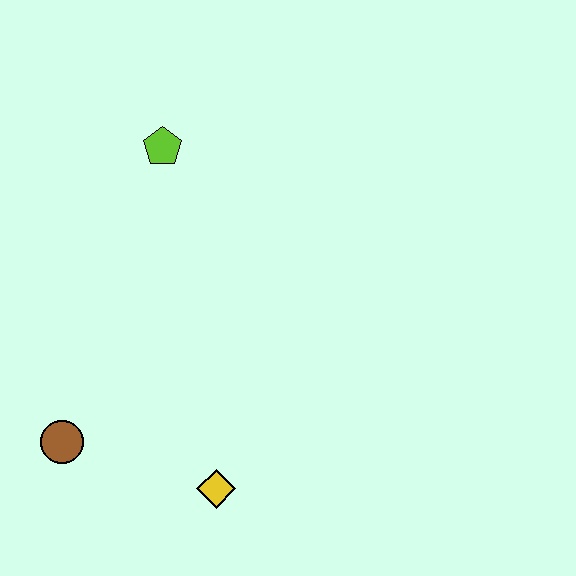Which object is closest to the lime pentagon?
The brown circle is closest to the lime pentagon.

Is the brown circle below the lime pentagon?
Yes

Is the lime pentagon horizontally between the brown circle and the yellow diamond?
Yes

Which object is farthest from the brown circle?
The lime pentagon is farthest from the brown circle.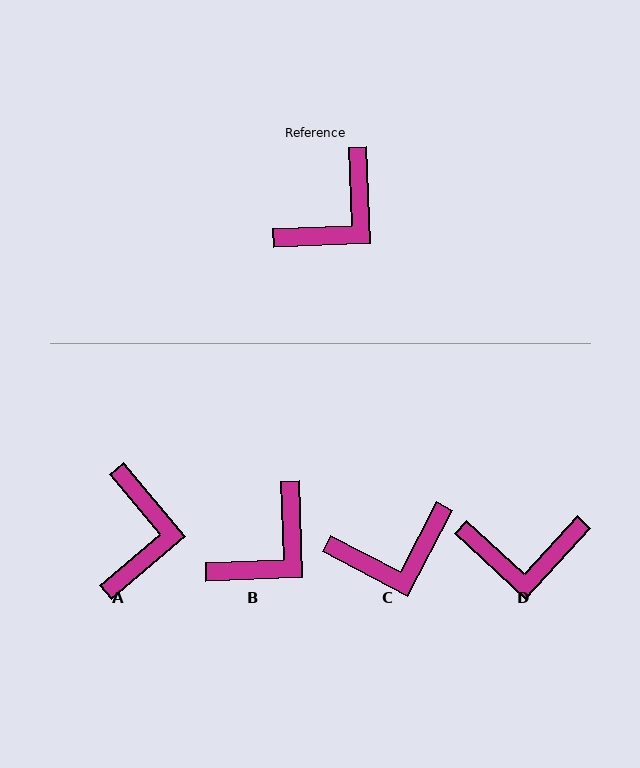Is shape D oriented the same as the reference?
No, it is off by about 45 degrees.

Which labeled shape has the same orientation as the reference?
B.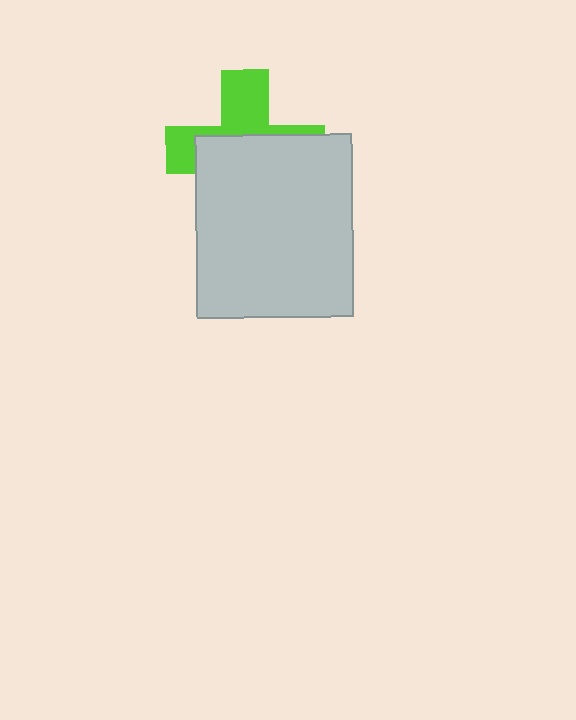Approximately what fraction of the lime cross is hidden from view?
Roughly 60% of the lime cross is hidden behind the light gray rectangle.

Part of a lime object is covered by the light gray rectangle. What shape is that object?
It is a cross.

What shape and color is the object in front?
The object in front is a light gray rectangle.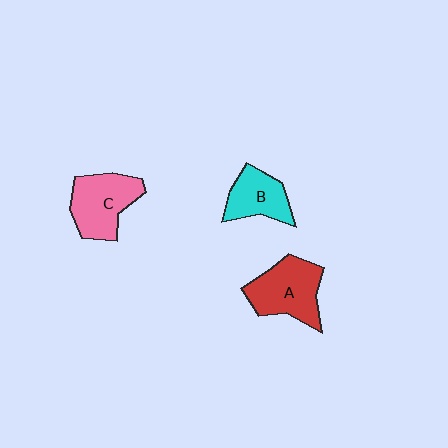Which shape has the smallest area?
Shape B (cyan).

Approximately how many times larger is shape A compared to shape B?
Approximately 1.4 times.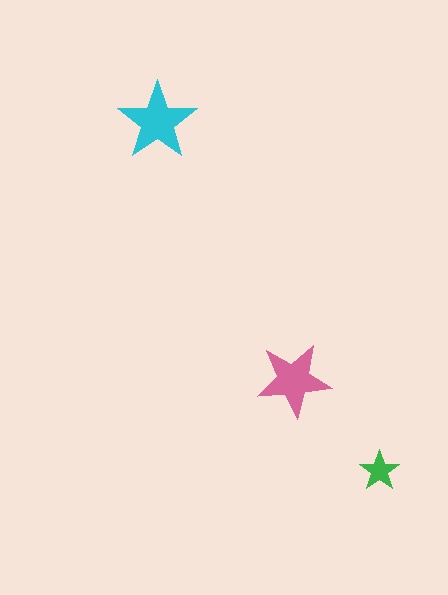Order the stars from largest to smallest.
the cyan one, the pink one, the green one.